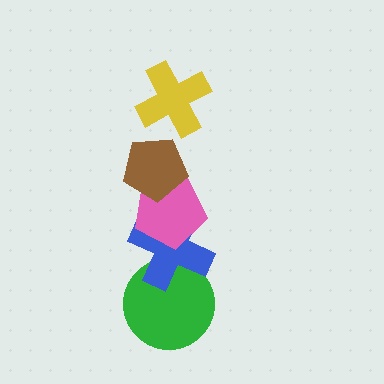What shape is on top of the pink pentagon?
The brown pentagon is on top of the pink pentagon.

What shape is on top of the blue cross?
The pink pentagon is on top of the blue cross.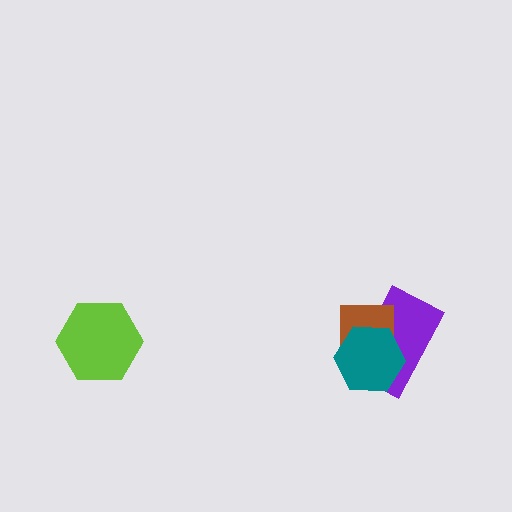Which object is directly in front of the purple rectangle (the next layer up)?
The brown square is directly in front of the purple rectangle.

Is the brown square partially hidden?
Yes, it is partially covered by another shape.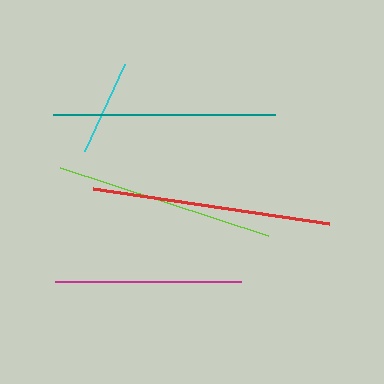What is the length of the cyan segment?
The cyan segment is approximately 96 pixels long.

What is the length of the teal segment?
The teal segment is approximately 222 pixels long.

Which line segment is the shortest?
The cyan line is the shortest at approximately 96 pixels.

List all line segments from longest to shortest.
From longest to shortest: red, teal, lime, magenta, cyan.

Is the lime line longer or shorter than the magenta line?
The lime line is longer than the magenta line.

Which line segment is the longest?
The red line is the longest at approximately 239 pixels.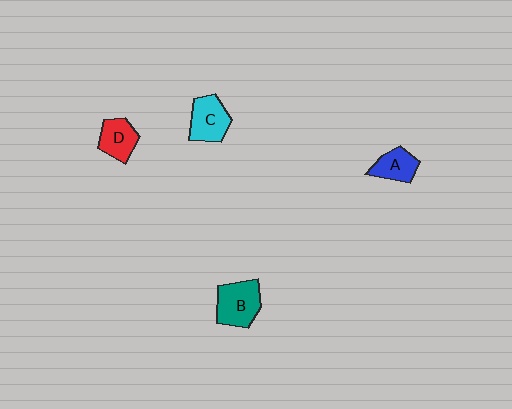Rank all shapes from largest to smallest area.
From largest to smallest: B (teal), C (cyan), D (red), A (blue).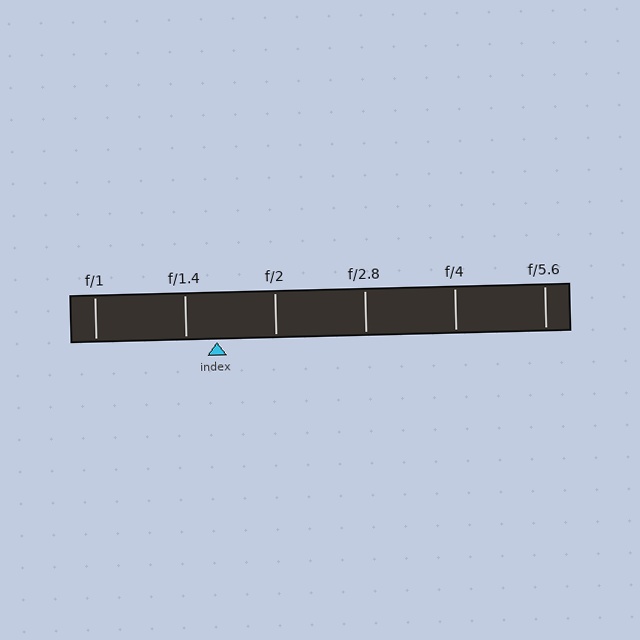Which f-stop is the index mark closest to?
The index mark is closest to f/1.4.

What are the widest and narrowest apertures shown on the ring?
The widest aperture shown is f/1 and the narrowest is f/5.6.